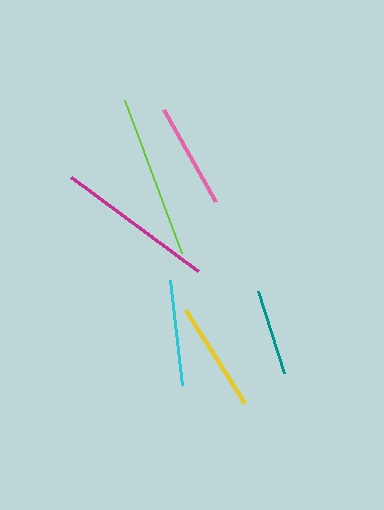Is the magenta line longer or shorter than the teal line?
The magenta line is longer than the teal line.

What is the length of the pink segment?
The pink segment is approximately 106 pixels long.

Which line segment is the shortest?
The teal line is the shortest at approximately 86 pixels.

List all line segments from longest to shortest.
From longest to shortest: lime, magenta, yellow, cyan, pink, teal.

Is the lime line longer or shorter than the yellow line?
The lime line is longer than the yellow line.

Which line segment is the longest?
The lime line is the longest at approximately 163 pixels.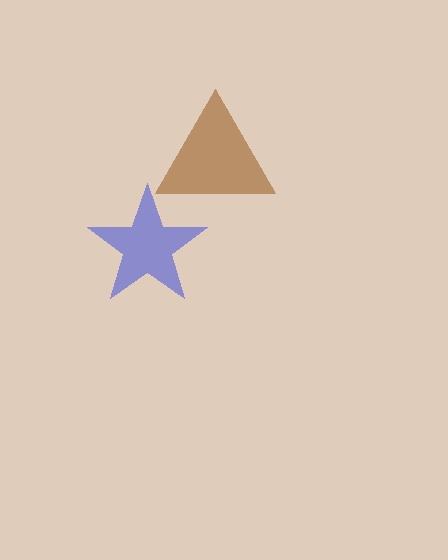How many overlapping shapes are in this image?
There are 2 overlapping shapes in the image.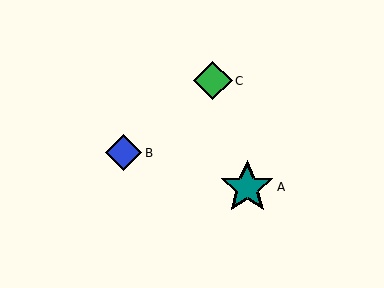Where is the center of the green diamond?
The center of the green diamond is at (213, 81).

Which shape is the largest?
The teal star (labeled A) is the largest.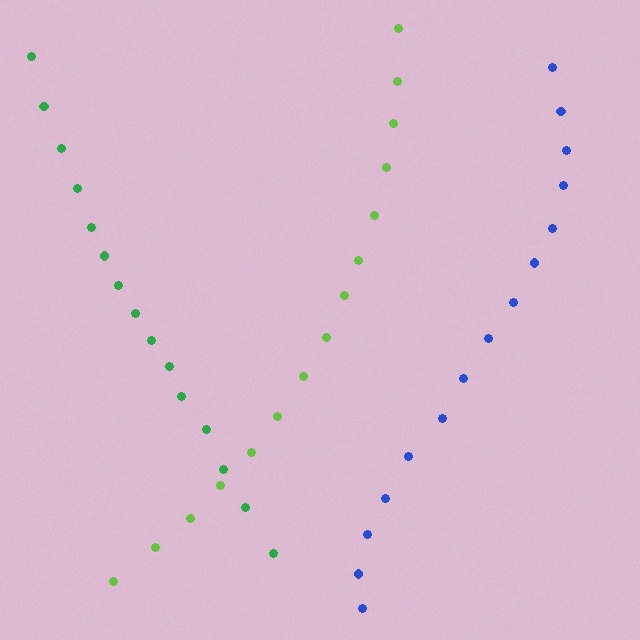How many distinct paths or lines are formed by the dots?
There are 3 distinct paths.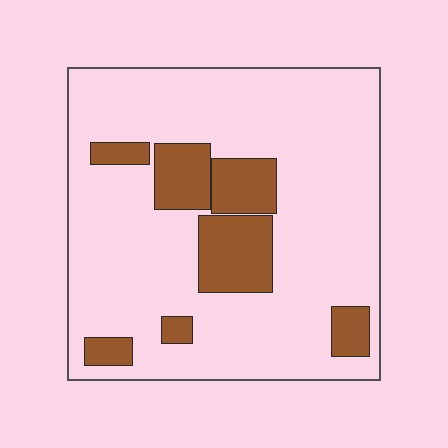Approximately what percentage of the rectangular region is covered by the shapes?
Approximately 20%.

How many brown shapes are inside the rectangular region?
7.